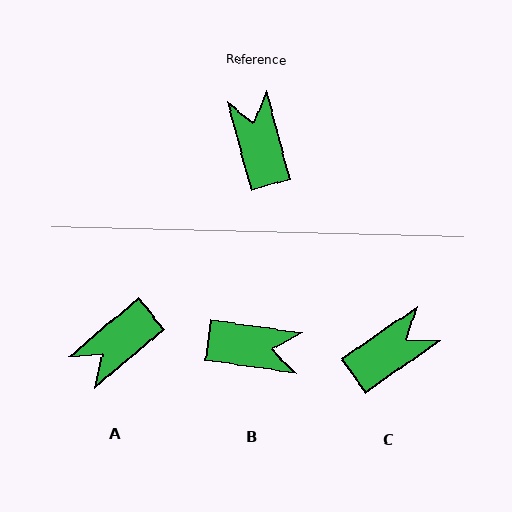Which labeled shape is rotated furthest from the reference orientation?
A, about 115 degrees away.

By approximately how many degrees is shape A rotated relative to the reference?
Approximately 115 degrees counter-clockwise.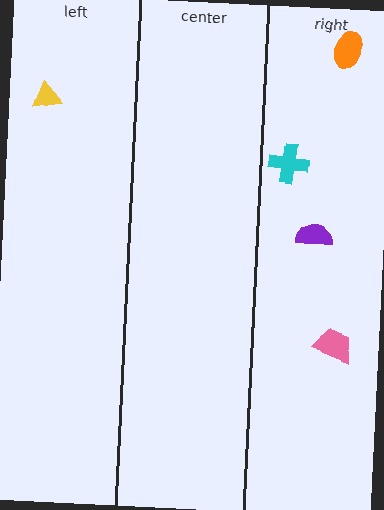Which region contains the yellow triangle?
The left region.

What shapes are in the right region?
The purple semicircle, the pink trapezoid, the orange ellipse, the cyan cross.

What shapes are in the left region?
The yellow triangle.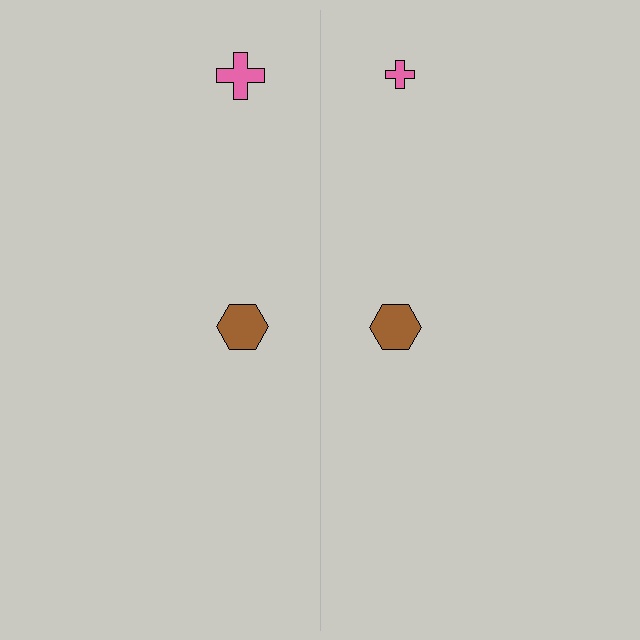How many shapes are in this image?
There are 4 shapes in this image.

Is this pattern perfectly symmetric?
No, the pattern is not perfectly symmetric. The pink cross on the right side has a different size than its mirror counterpart.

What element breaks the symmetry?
The pink cross on the right side has a different size than its mirror counterpart.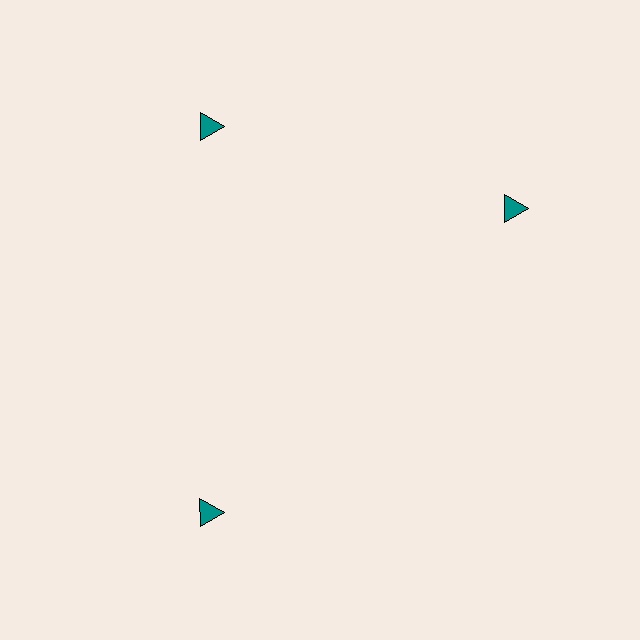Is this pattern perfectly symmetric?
No. The 3 teal triangles are arranged in a ring, but one element near the 3 o'clock position is rotated out of alignment along the ring, breaking the 3-fold rotational symmetry.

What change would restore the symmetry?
The symmetry would be restored by rotating it back into even spacing with its neighbors so that all 3 triangles sit at equal angles and equal distance from the center.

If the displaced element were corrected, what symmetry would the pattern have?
It would have 3-fold rotational symmetry — the pattern would map onto itself every 120 degrees.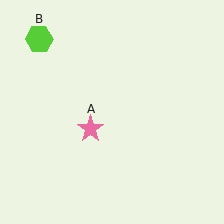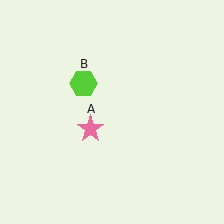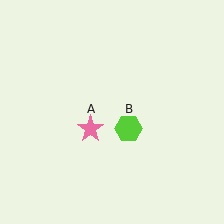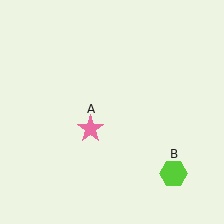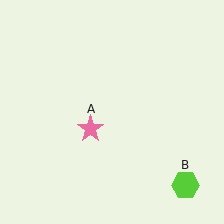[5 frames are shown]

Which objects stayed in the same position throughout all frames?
Pink star (object A) remained stationary.